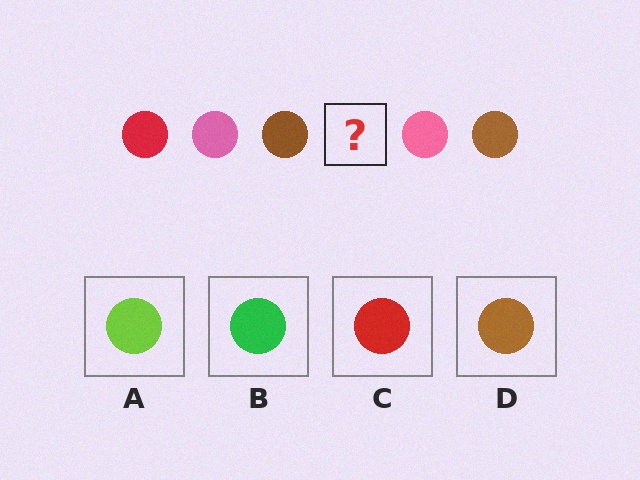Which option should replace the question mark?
Option C.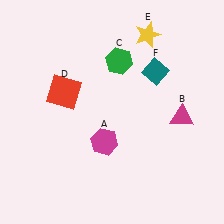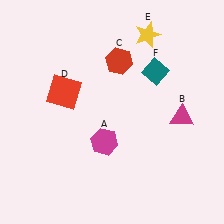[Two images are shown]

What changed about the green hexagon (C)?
In Image 1, C is green. In Image 2, it changed to red.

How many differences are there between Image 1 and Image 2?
There is 1 difference between the two images.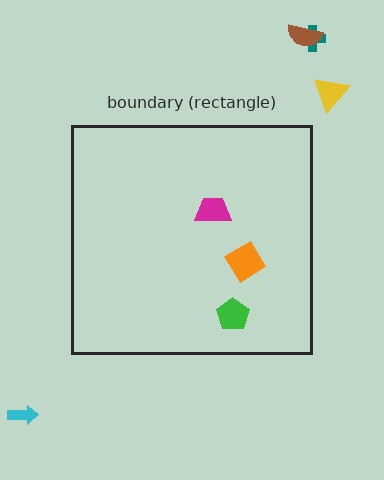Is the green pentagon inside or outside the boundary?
Inside.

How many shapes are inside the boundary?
3 inside, 4 outside.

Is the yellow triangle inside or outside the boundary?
Outside.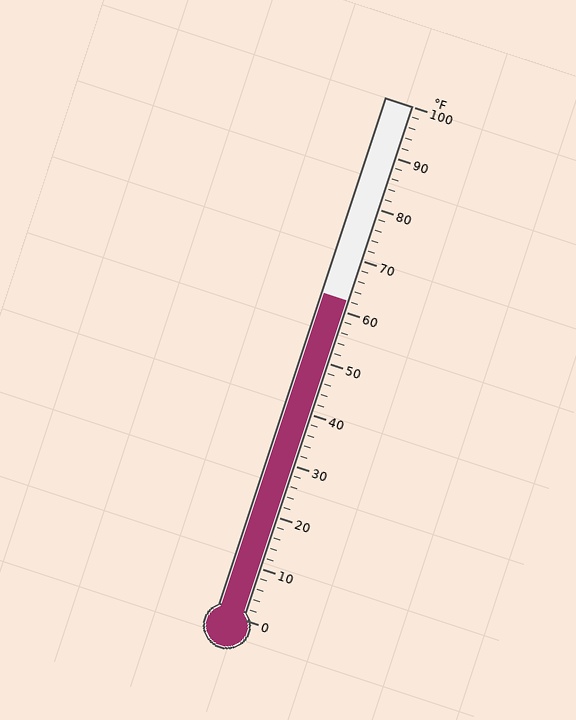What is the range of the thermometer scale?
The thermometer scale ranges from 0°F to 100°F.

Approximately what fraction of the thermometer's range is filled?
The thermometer is filled to approximately 60% of its range.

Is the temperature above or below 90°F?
The temperature is below 90°F.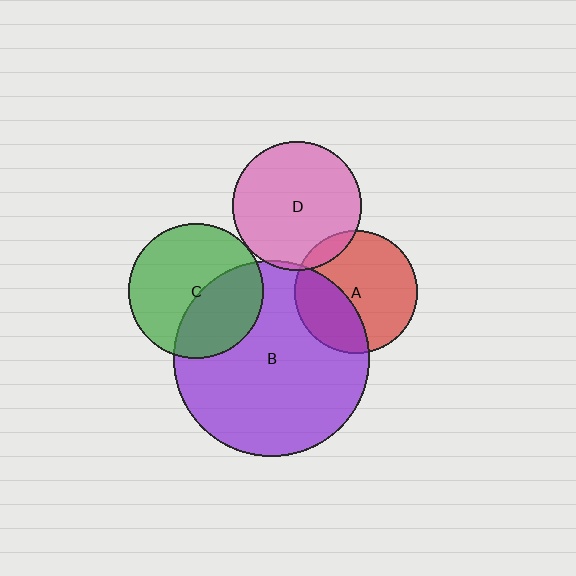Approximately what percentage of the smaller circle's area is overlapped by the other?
Approximately 40%.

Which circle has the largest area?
Circle B (purple).